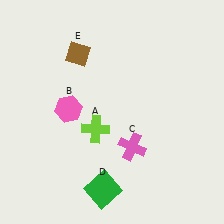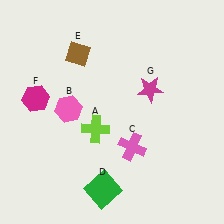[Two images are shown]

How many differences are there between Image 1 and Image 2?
There are 2 differences between the two images.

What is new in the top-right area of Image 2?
A magenta star (G) was added in the top-right area of Image 2.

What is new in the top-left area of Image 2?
A magenta hexagon (F) was added in the top-left area of Image 2.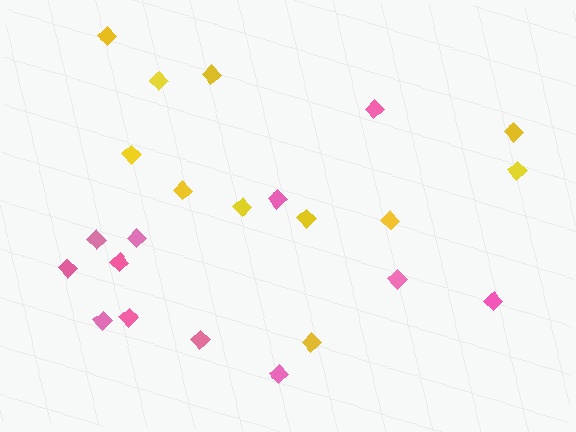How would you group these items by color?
There are 2 groups: one group of pink diamonds (12) and one group of yellow diamonds (11).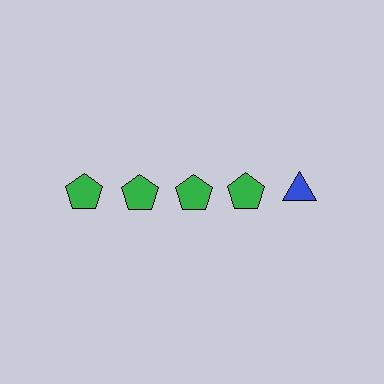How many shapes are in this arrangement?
There are 5 shapes arranged in a grid pattern.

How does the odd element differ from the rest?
It differs in both color (blue instead of green) and shape (triangle instead of pentagon).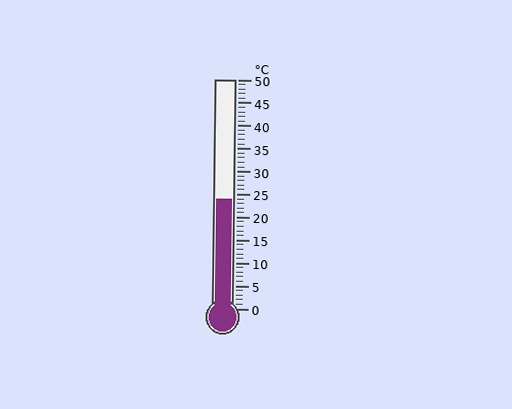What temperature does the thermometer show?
The thermometer shows approximately 24°C.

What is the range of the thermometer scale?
The thermometer scale ranges from 0°C to 50°C.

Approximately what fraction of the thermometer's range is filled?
The thermometer is filled to approximately 50% of its range.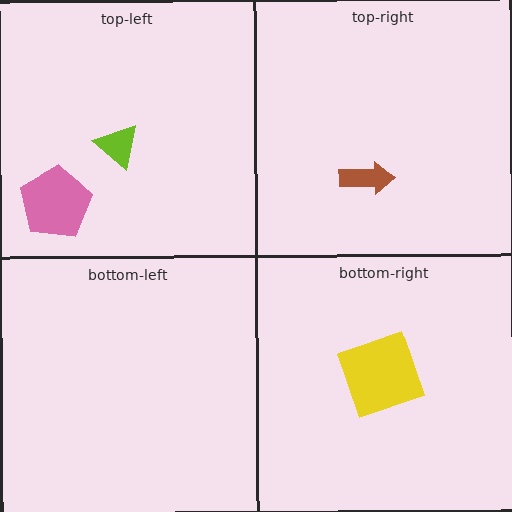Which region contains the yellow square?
The bottom-right region.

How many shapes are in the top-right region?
1.